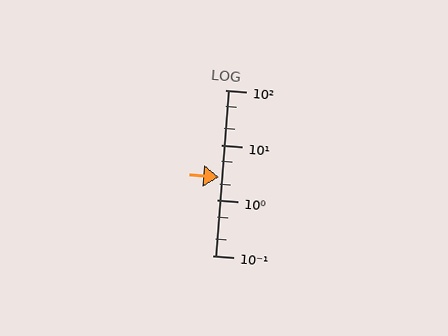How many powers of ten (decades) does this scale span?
The scale spans 3 decades, from 0.1 to 100.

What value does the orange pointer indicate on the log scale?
The pointer indicates approximately 2.6.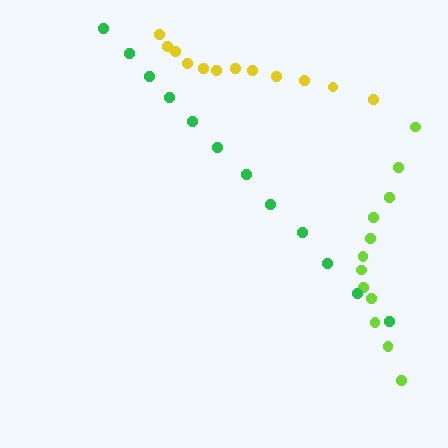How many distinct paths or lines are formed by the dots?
There are 3 distinct paths.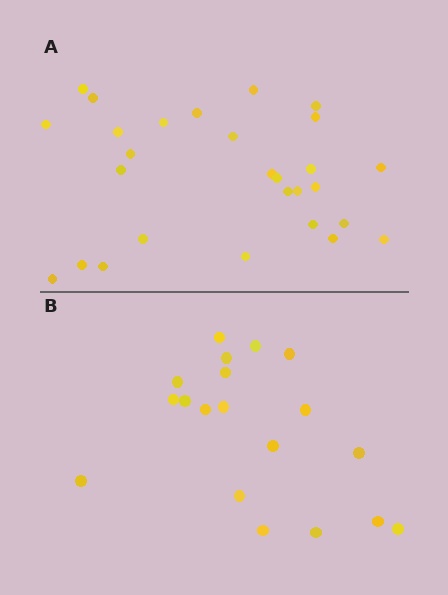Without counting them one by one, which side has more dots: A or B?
Region A (the top region) has more dots.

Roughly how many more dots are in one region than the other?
Region A has roughly 8 or so more dots than region B.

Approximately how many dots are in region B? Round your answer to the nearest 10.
About 20 dots. (The exact count is 19, which rounds to 20.)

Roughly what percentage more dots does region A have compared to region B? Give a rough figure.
About 45% more.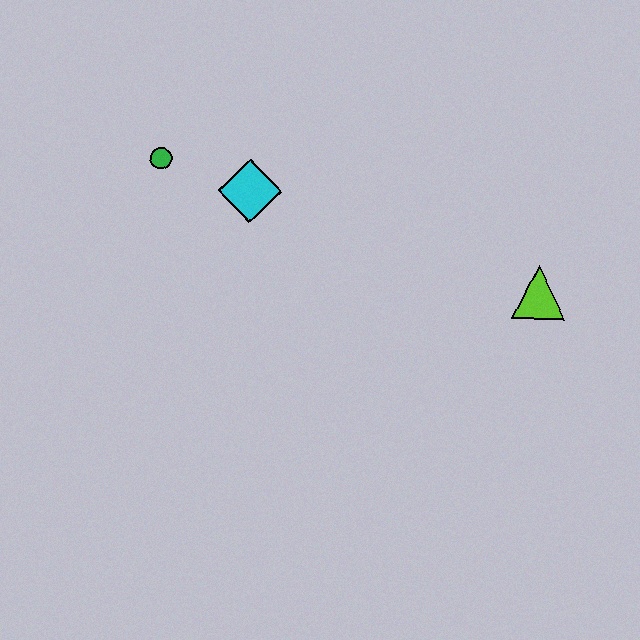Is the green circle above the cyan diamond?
Yes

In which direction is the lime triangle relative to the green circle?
The lime triangle is to the right of the green circle.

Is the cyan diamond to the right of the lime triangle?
No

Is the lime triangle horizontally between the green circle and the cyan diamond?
No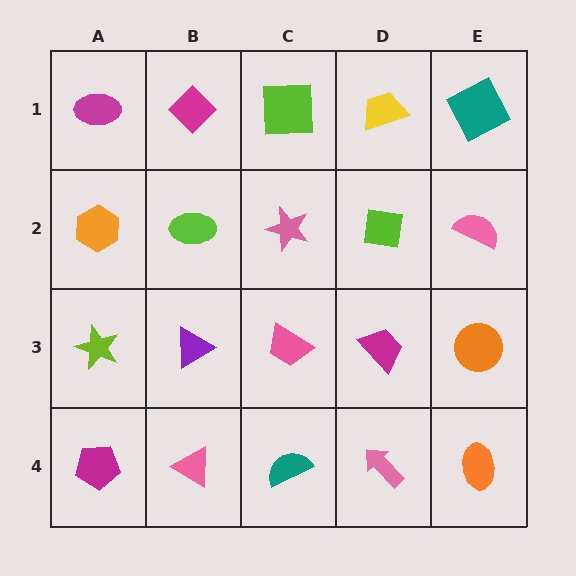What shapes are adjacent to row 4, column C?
A pink trapezoid (row 3, column C), a pink triangle (row 4, column B), a pink arrow (row 4, column D).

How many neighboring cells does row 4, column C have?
3.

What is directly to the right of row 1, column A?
A magenta diamond.